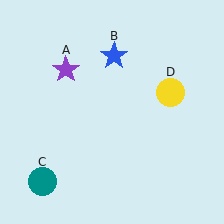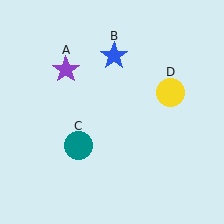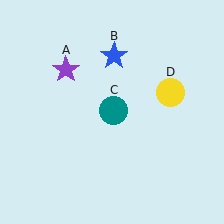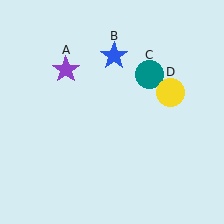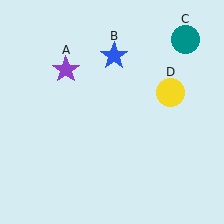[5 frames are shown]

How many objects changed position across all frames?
1 object changed position: teal circle (object C).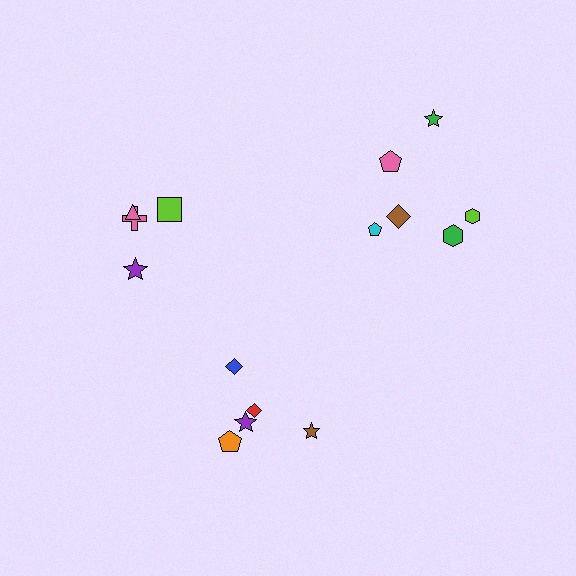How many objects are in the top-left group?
There are 4 objects.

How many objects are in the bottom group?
There are 5 objects.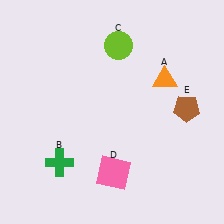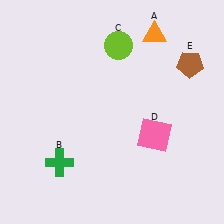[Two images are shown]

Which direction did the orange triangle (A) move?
The orange triangle (A) moved up.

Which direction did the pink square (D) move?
The pink square (D) moved right.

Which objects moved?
The objects that moved are: the orange triangle (A), the pink square (D), the brown pentagon (E).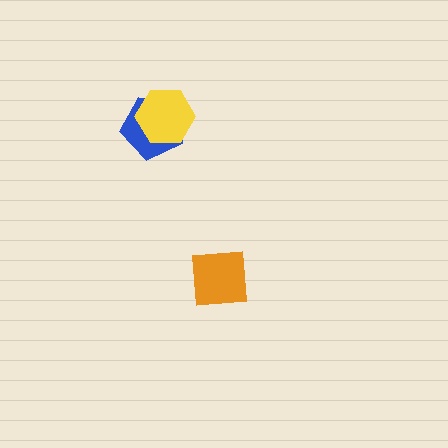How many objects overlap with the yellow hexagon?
1 object overlaps with the yellow hexagon.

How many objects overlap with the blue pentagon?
1 object overlaps with the blue pentagon.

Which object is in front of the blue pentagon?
The yellow hexagon is in front of the blue pentagon.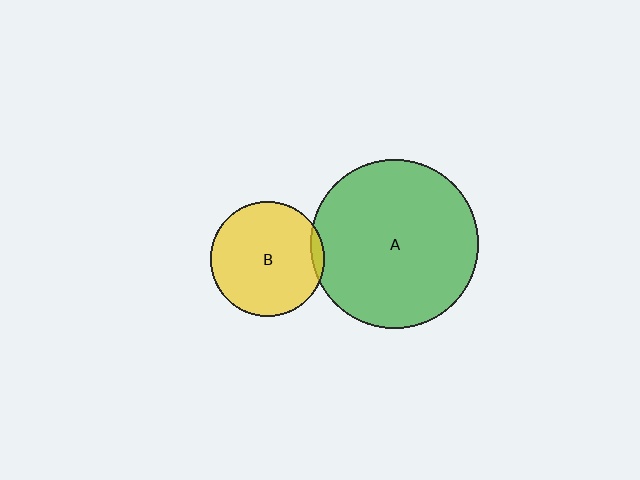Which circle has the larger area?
Circle A (green).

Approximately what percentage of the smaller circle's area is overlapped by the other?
Approximately 5%.